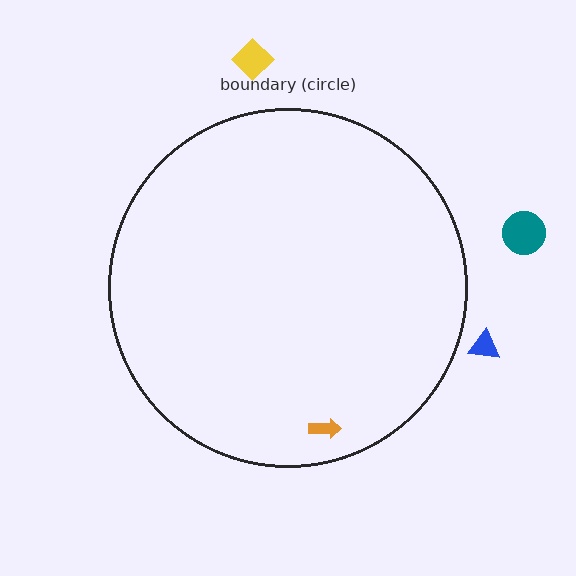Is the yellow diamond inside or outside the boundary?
Outside.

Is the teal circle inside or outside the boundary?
Outside.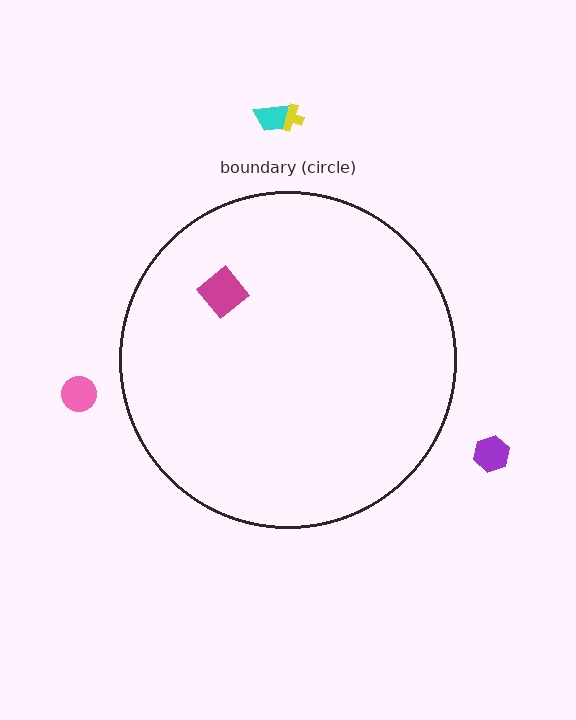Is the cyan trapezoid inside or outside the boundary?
Outside.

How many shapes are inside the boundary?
1 inside, 4 outside.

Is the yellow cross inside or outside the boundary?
Outside.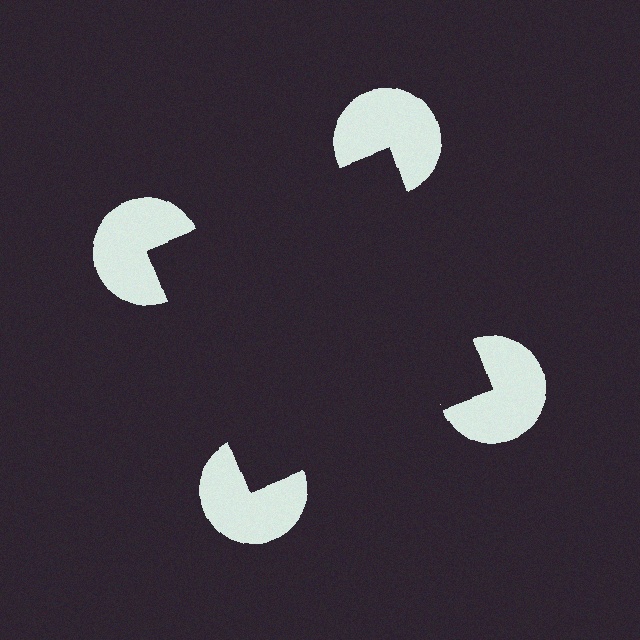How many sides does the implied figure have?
4 sides.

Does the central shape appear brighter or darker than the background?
It typically appears slightly darker than the background, even though no actual brightness change is drawn.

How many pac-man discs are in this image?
There are 4 — one at each vertex of the illusory square.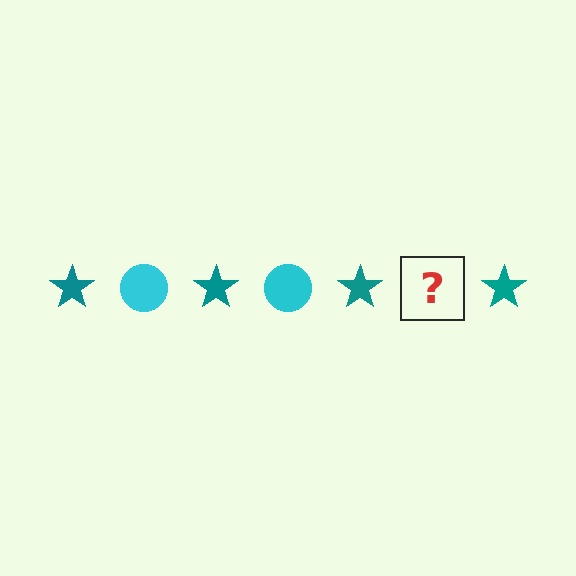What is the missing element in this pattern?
The missing element is a cyan circle.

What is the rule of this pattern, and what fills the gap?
The rule is that the pattern alternates between teal star and cyan circle. The gap should be filled with a cyan circle.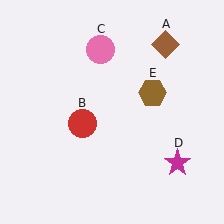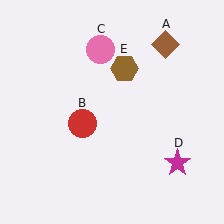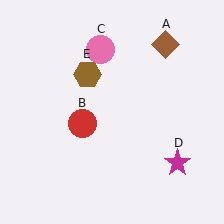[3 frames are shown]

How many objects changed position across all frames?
1 object changed position: brown hexagon (object E).